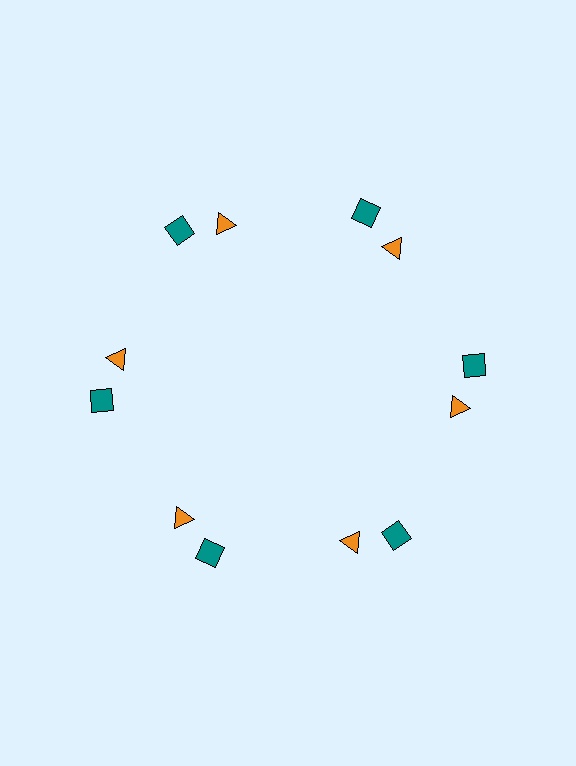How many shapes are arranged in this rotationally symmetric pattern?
There are 12 shapes, arranged in 6 groups of 2.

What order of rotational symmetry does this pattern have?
This pattern has 6-fold rotational symmetry.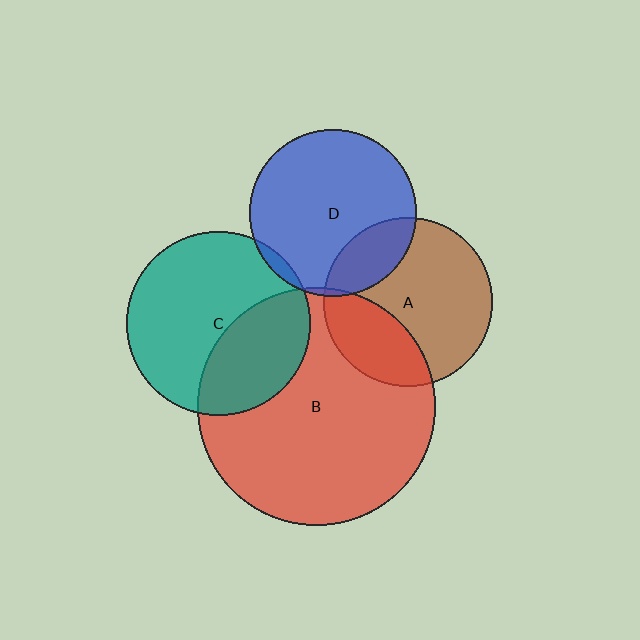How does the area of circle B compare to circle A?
Approximately 2.0 times.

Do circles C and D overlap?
Yes.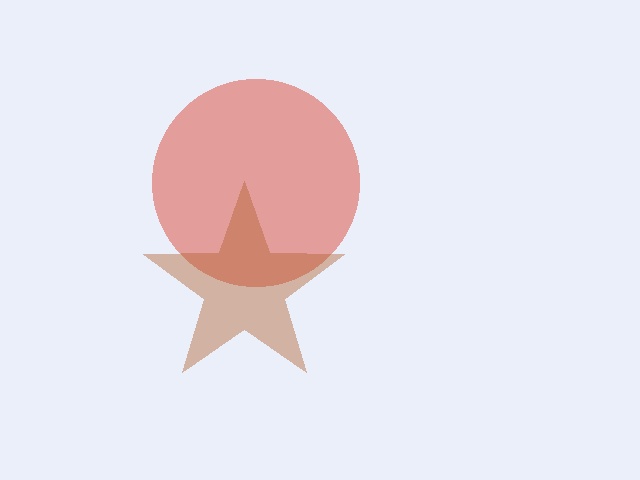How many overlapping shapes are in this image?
There are 2 overlapping shapes in the image.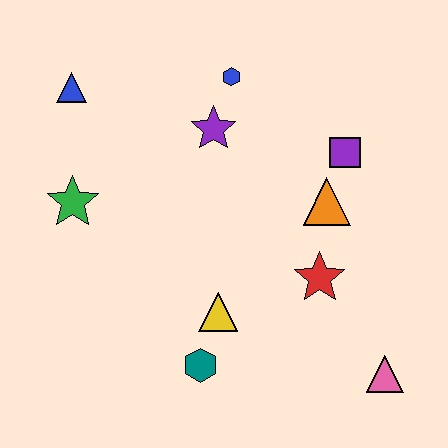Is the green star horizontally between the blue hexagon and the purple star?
No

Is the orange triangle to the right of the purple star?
Yes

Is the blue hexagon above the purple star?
Yes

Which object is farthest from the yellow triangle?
The blue triangle is farthest from the yellow triangle.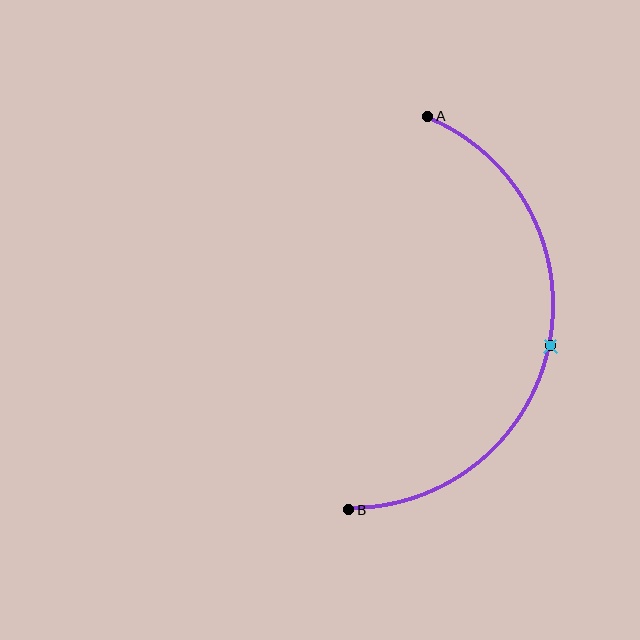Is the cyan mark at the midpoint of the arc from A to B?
Yes. The cyan mark lies on the arc at equal arc-length from both A and B — it is the arc midpoint.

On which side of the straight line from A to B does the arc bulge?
The arc bulges to the right of the straight line connecting A and B.